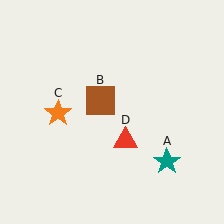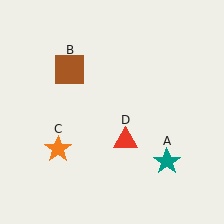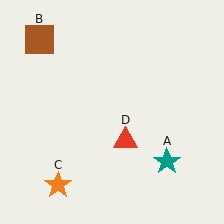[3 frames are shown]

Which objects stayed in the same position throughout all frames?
Teal star (object A) and red triangle (object D) remained stationary.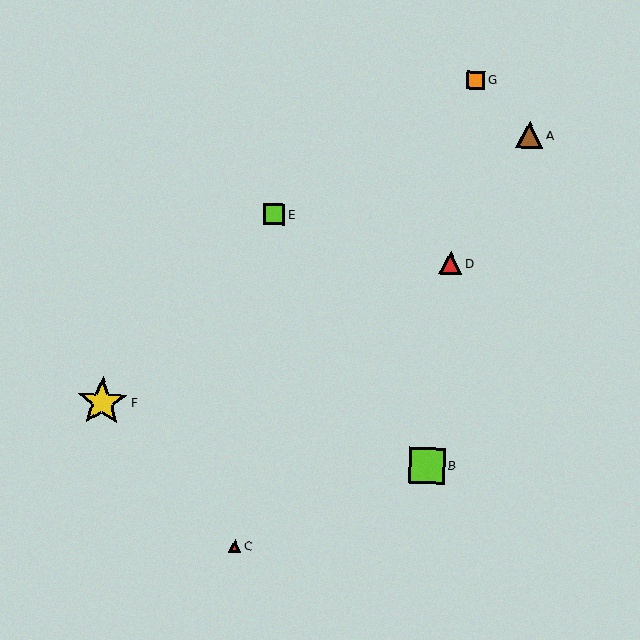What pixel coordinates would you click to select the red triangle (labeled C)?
Click at (235, 546) to select the red triangle C.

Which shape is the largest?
The yellow star (labeled F) is the largest.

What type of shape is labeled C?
Shape C is a red triangle.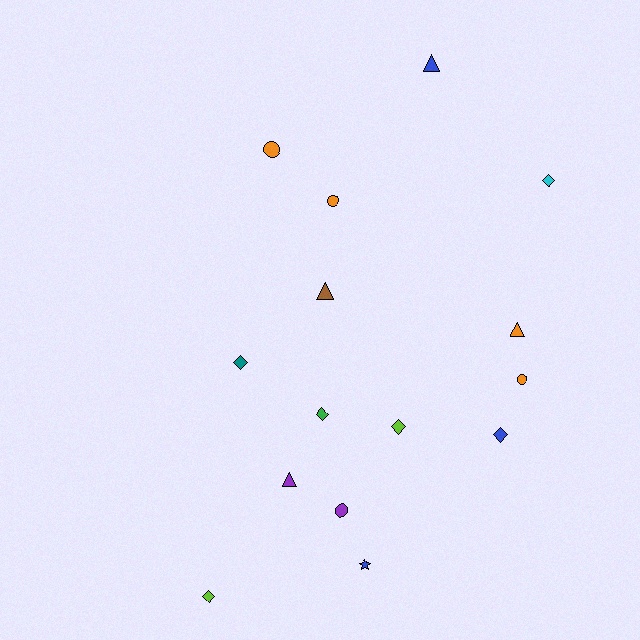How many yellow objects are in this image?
There are no yellow objects.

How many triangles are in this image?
There are 4 triangles.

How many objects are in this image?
There are 15 objects.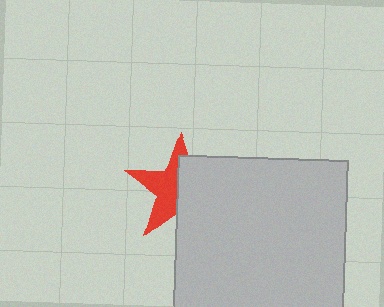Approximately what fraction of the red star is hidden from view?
Roughly 52% of the red star is hidden behind the light gray square.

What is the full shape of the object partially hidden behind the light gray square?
The partially hidden object is a red star.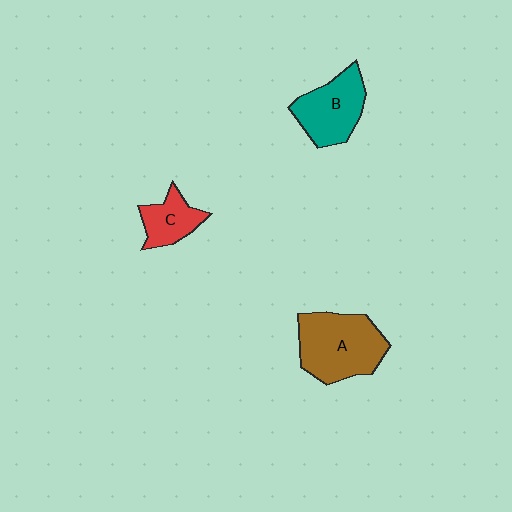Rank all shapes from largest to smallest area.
From largest to smallest: A (brown), B (teal), C (red).